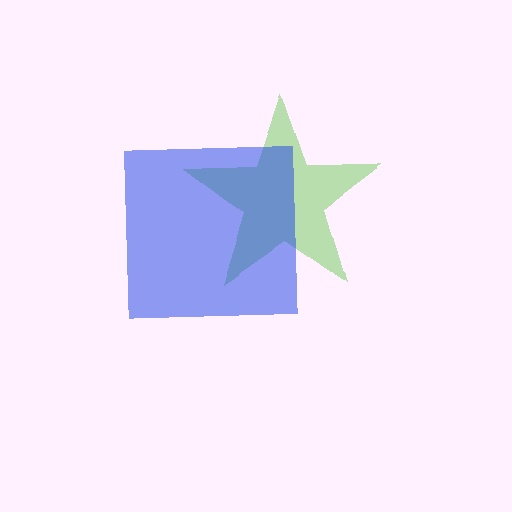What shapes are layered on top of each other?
The layered shapes are: a lime star, a blue square.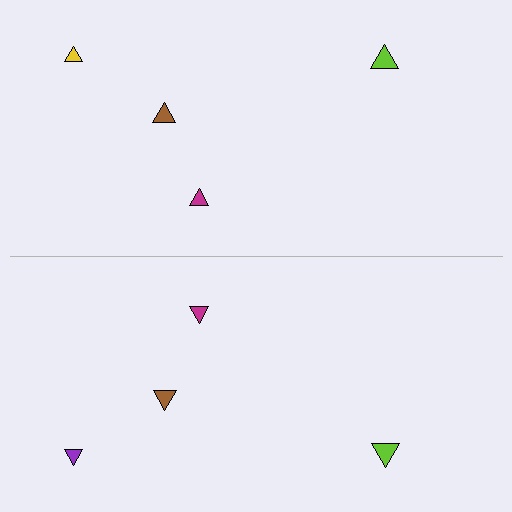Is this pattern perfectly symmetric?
No, the pattern is not perfectly symmetric. The purple triangle on the bottom side breaks the symmetry — its mirror counterpart is yellow.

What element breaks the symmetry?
The purple triangle on the bottom side breaks the symmetry — its mirror counterpart is yellow.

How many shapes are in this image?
There are 8 shapes in this image.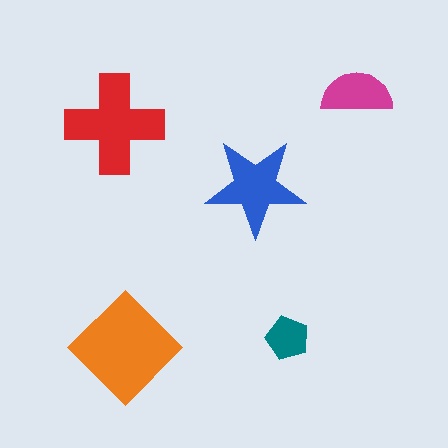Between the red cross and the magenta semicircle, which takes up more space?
The red cross.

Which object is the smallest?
The teal pentagon.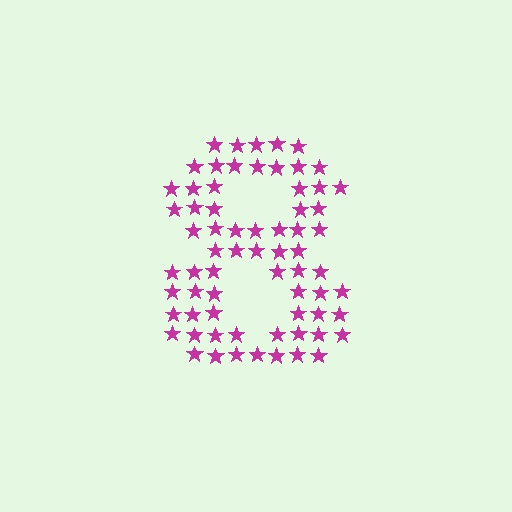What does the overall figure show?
The overall figure shows the digit 8.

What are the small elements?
The small elements are stars.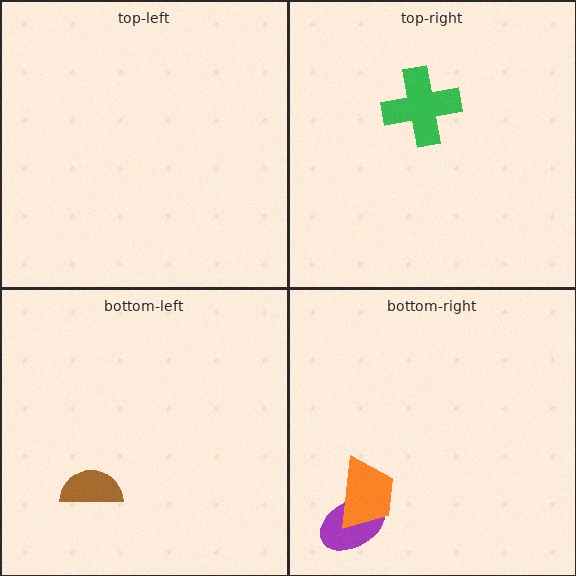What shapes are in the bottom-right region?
The purple ellipse, the orange trapezoid.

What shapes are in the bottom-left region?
The brown semicircle.